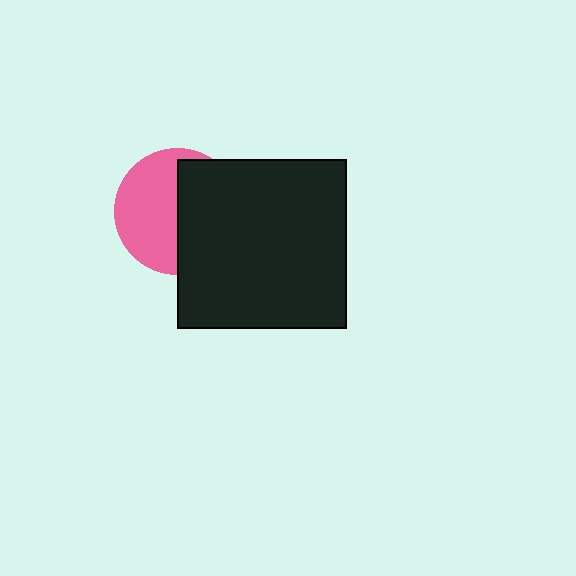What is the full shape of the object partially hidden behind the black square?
The partially hidden object is a pink circle.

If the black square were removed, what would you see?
You would see the complete pink circle.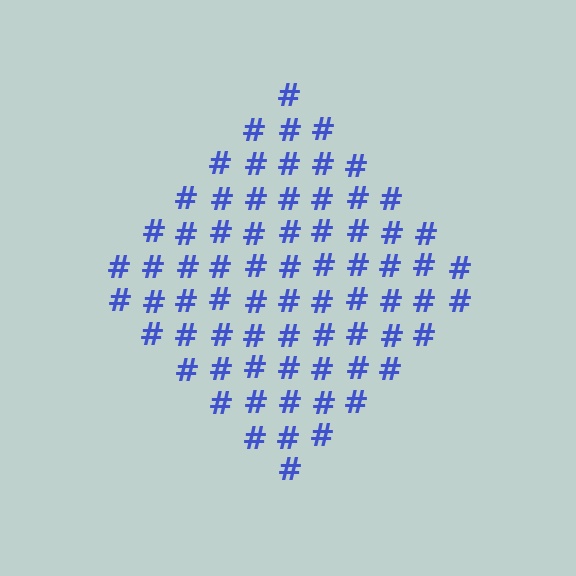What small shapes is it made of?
It is made of small hash symbols.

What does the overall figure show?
The overall figure shows a diamond.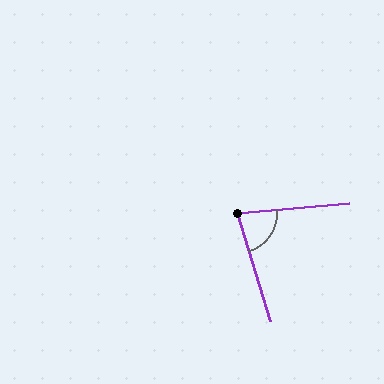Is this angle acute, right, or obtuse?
It is acute.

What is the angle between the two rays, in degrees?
Approximately 79 degrees.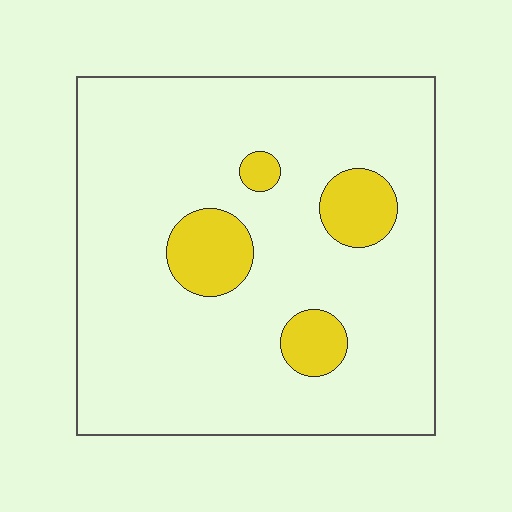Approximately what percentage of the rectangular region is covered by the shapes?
Approximately 10%.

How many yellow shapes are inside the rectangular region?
4.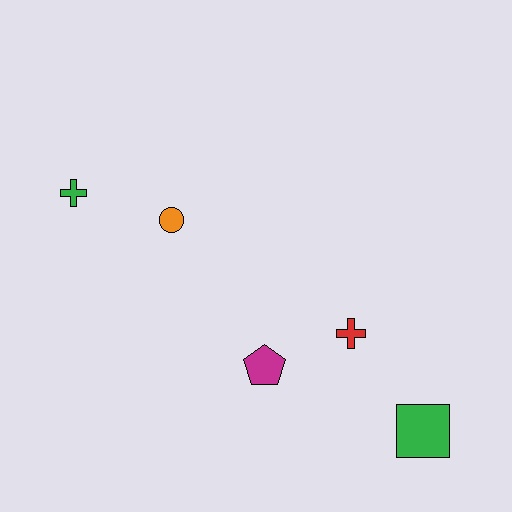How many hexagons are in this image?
There are no hexagons.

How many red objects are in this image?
There is 1 red object.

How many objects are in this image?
There are 5 objects.